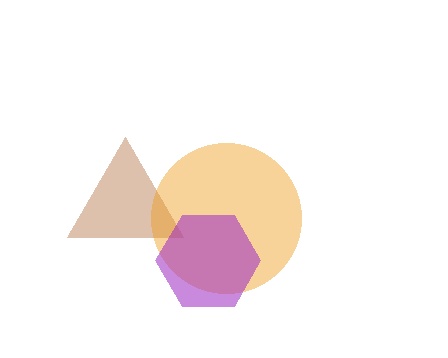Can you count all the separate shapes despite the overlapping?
Yes, there are 3 separate shapes.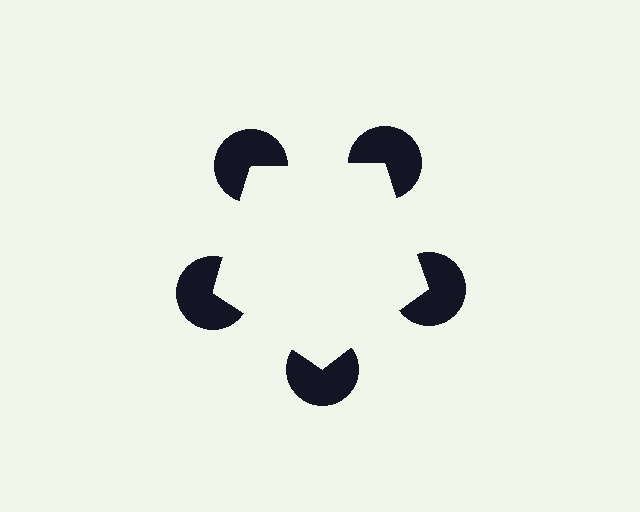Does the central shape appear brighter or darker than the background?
It typically appears slightly brighter than the background, even though no actual brightness change is drawn.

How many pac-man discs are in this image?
There are 5 — one at each vertex of the illusory pentagon.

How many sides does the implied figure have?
5 sides.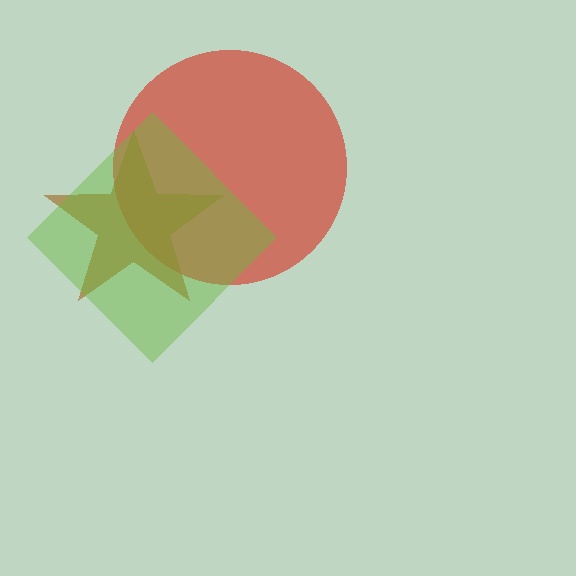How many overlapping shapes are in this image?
There are 3 overlapping shapes in the image.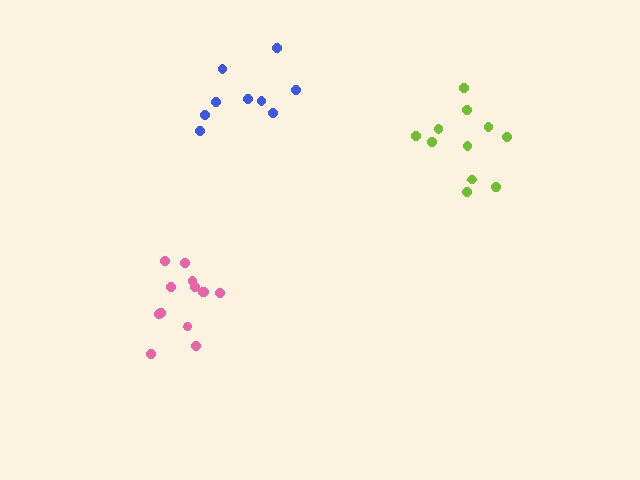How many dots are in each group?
Group 1: 9 dots, Group 2: 13 dots, Group 3: 11 dots (33 total).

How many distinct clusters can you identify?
There are 3 distinct clusters.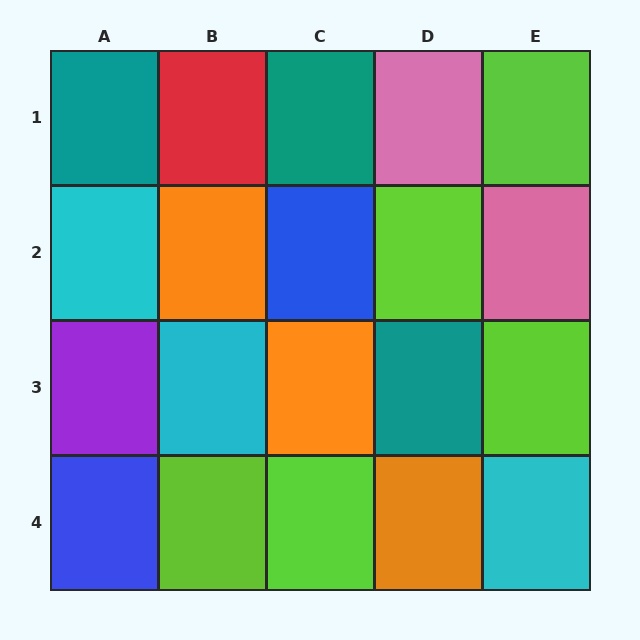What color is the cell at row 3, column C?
Orange.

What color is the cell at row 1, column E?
Lime.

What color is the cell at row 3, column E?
Lime.